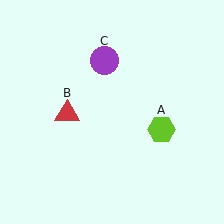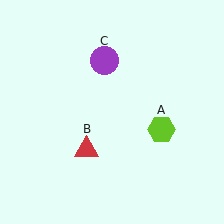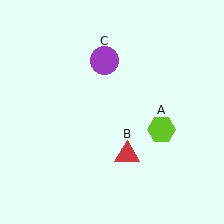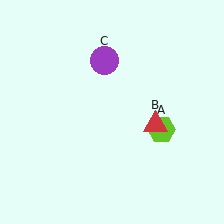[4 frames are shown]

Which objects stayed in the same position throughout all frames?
Lime hexagon (object A) and purple circle (object C) remained stationary.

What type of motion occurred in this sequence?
The red triangle (object B) rotated counterclockwise around the center of the scene.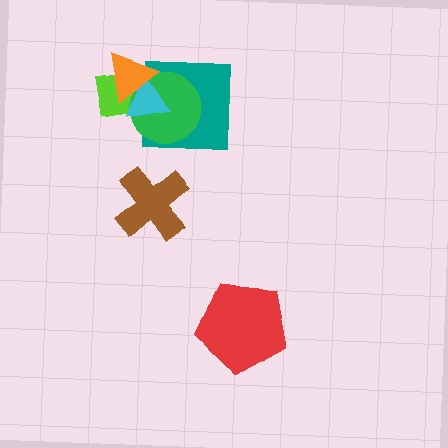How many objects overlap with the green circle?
4 objects overlap with the green circle.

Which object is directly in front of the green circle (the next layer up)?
The cyan triangle is directly in front of the green circle.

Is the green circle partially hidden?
Yes, it is partially covered by another shape.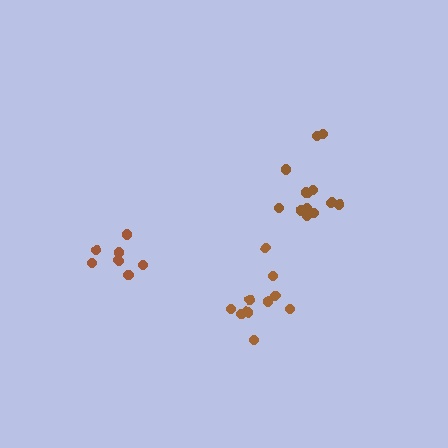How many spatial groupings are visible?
There are 3 spatial groupings.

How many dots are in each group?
Group 1: 13 dots, Group 2: 8 dots, Group 3: 10 dots (31 total).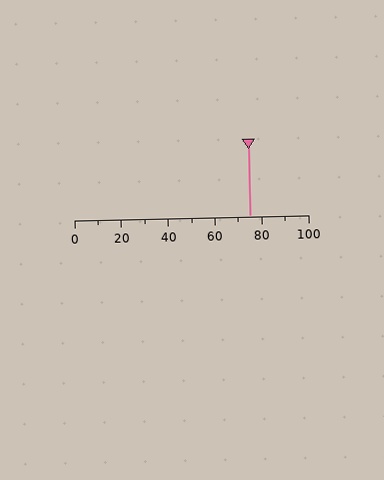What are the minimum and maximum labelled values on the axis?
The axis runs from 0 to 100.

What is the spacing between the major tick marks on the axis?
The major ticks are spaced 20 apart.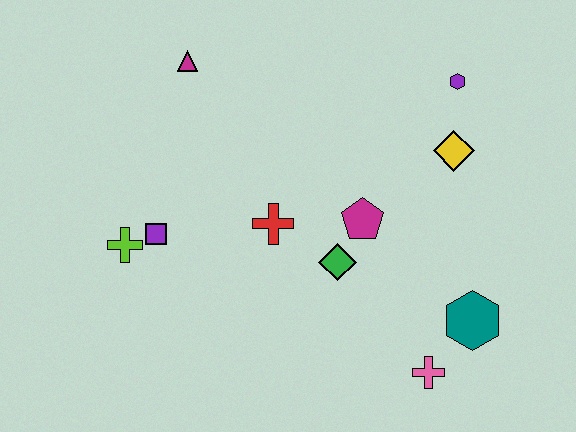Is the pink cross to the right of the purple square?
Yes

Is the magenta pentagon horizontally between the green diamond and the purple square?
No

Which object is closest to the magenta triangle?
The purple square is closest to the magenta triangle.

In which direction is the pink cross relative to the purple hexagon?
The pink cross is below the purple hexagon.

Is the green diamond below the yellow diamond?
Yes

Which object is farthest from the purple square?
The purple hexagon is farthest from the purple square.